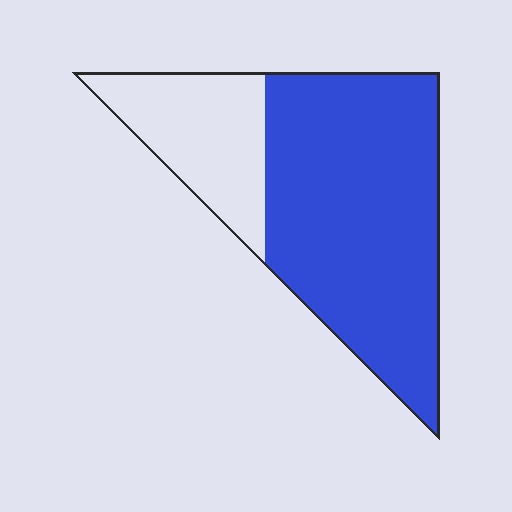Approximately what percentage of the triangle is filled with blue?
Approximately 70%.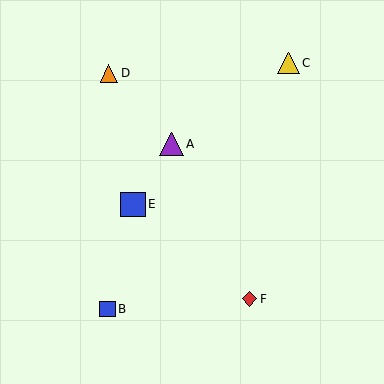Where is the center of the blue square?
The center of the blue square is at (107, 309).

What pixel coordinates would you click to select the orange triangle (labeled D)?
Click at (109, 73) to select the orange triangle D.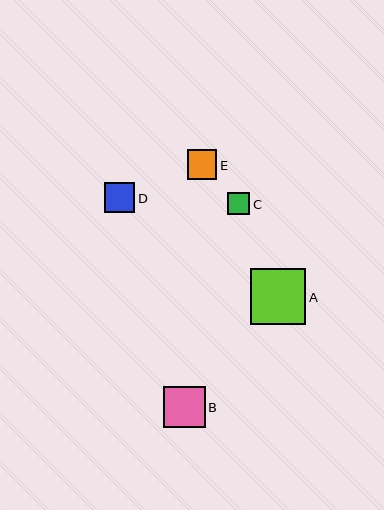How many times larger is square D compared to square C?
Square D is approximately 1.4 times the size of square C.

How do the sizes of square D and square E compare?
Square D and square E are approximately the same size.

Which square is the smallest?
Square C is the smallest with a size of approximately 22 pixels.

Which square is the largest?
Square A is the largest with a size of approximately 56 pixels.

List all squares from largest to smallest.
From largest to smallest: A, B, D, E, C.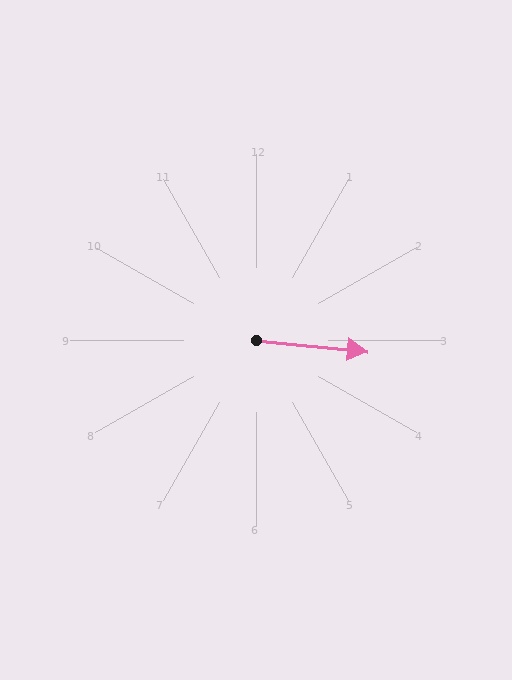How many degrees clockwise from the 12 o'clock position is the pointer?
Approximately 96 degrees.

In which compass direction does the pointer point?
East.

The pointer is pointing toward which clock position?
Roughly 3 o'clock.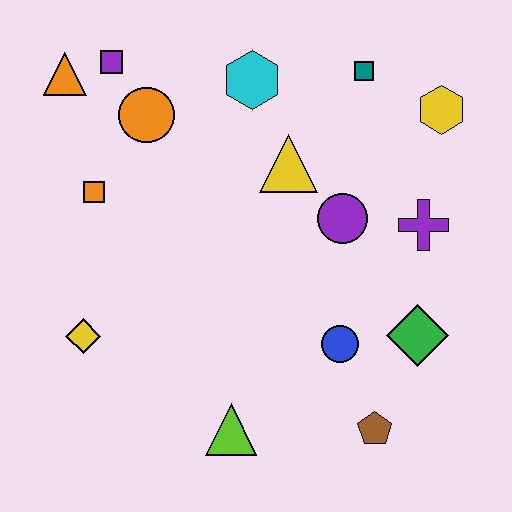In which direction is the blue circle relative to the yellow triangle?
The blue circle is below the yellow triangle.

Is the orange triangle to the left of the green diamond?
Yes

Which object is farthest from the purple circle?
The orange triangle is farthest from the purple circle.